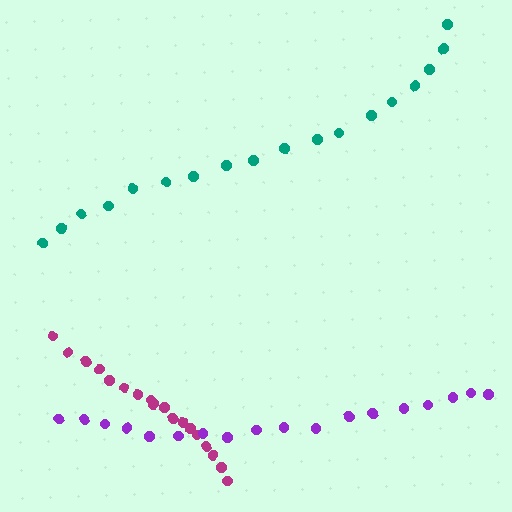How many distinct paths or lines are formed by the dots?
There are 3 distinct paths.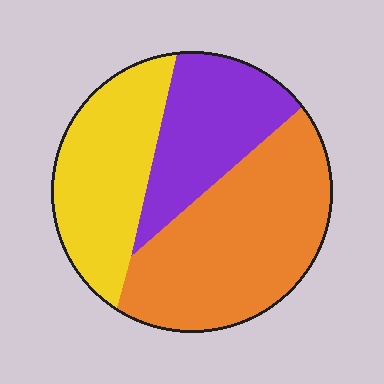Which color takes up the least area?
Purple, at roughly 25%.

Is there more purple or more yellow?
Yellow.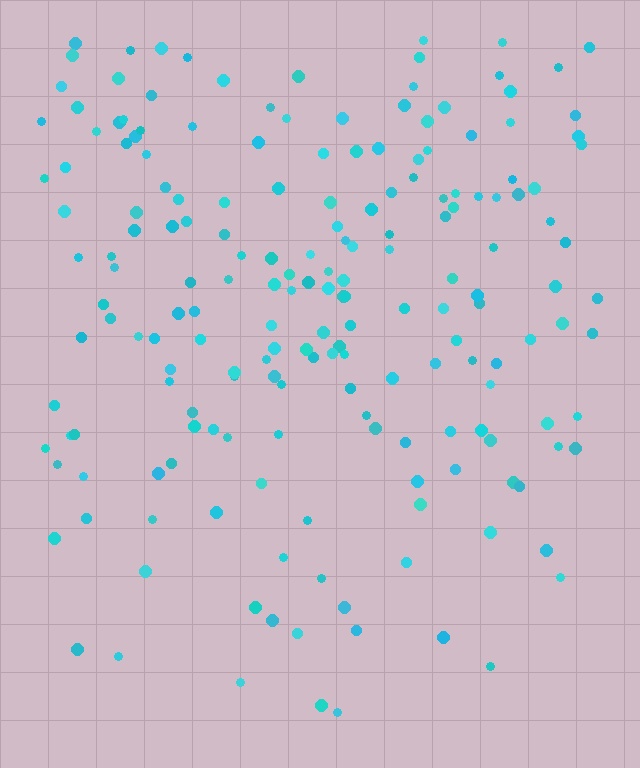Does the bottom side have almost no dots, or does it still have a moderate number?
Still a moderate number, just noticeably fewer than the top.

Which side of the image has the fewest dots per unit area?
The bottom.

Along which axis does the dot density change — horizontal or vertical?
Vertical.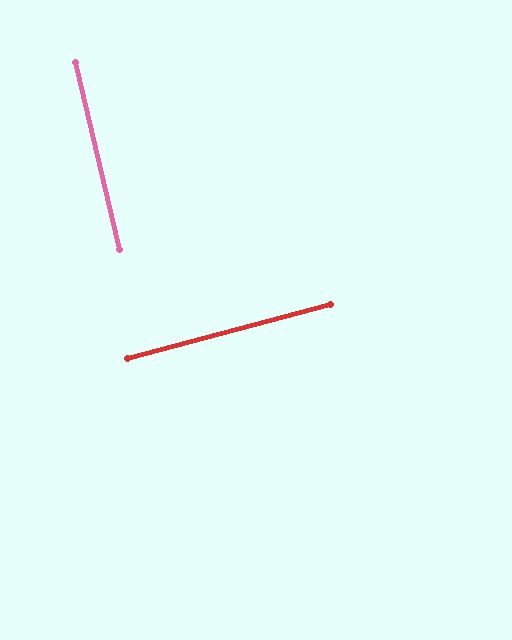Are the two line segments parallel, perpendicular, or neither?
Perpendicular — they meet at approximately 88°.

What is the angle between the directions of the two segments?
Approximately 88 degrees.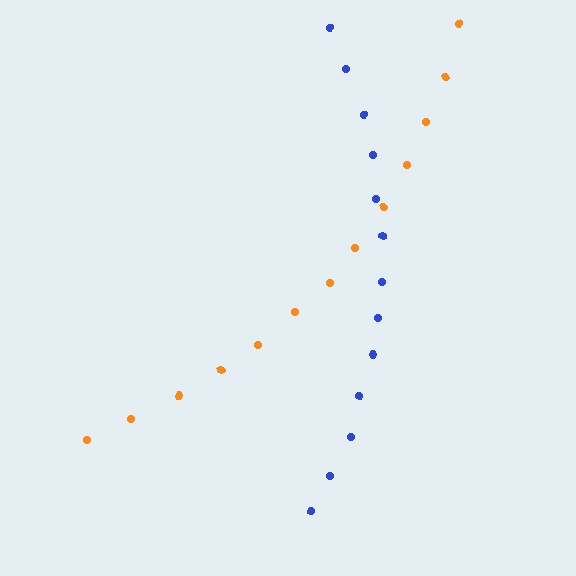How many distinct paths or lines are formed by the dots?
There are 2 distinct paths.